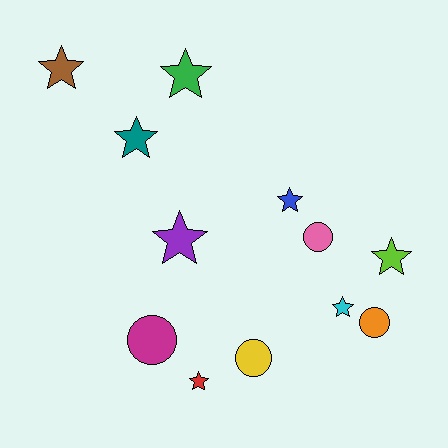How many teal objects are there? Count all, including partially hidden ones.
There is 1 teal object.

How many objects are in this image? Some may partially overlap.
There are 12 objects.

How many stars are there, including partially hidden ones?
There are 8 stars.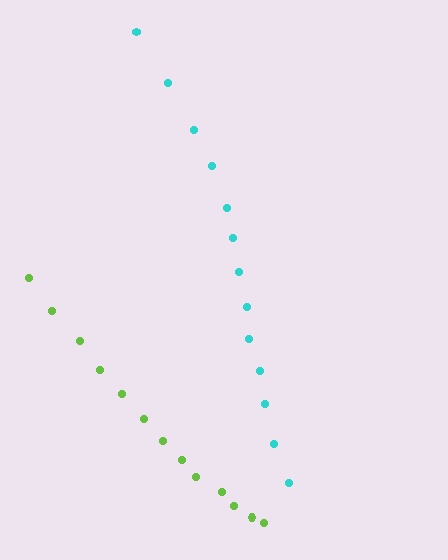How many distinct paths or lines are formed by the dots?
There are 2 distinct paths.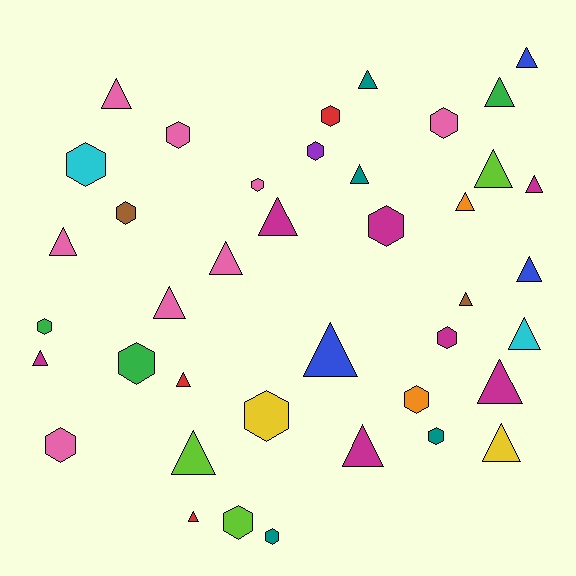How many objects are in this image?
There are 40 objects.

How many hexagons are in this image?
There are 17 hexagons.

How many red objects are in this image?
There are 3 red objects.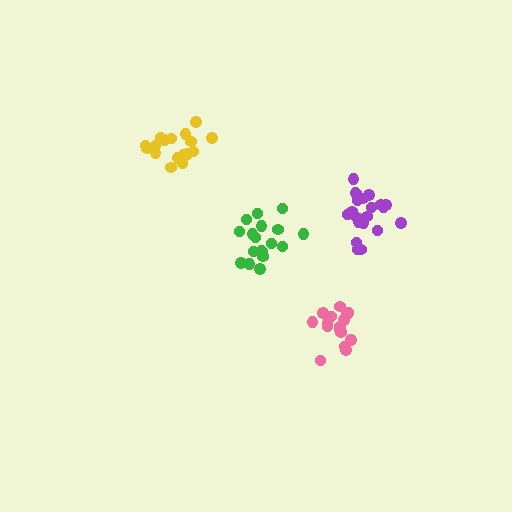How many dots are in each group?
Group 1: 21 dots, Group 2: 16 dots, Group 3: 18 dots, Group 4: 19 dots (74 total).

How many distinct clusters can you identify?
There are 4 distinct clusters.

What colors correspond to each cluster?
The clusters are colored: purple, pink, green, yellow.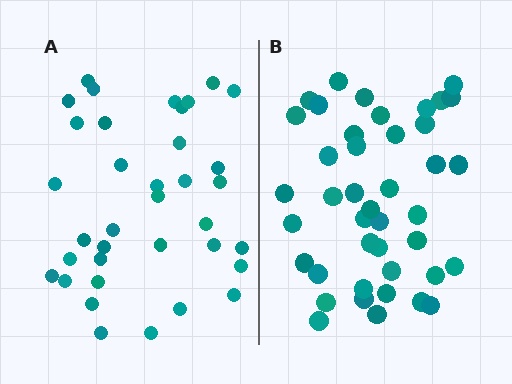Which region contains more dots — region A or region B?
Region B (the right region) has more dots.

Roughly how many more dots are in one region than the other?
Region B has about 6 more dots than region A.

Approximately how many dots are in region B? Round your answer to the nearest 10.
About 40 dots. (The exact count is 42, which rounds to 40.)